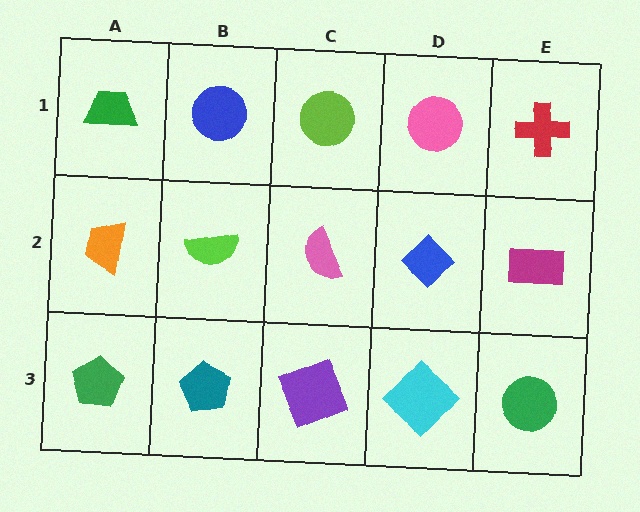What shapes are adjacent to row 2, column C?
A lime circle (row 1, column C), a purple square (row 3, column C), a lime semicircle (row 2, column B), a blue diamond (row 2, column D).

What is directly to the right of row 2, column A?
A lime semicircle.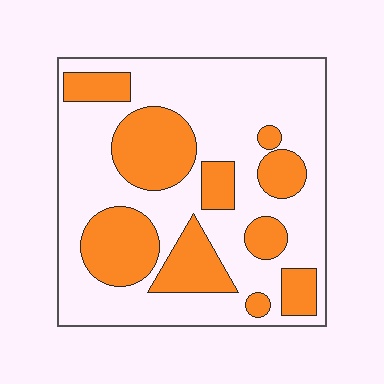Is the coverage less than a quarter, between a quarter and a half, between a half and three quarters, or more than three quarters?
Between a quarter and a half.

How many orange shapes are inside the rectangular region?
10.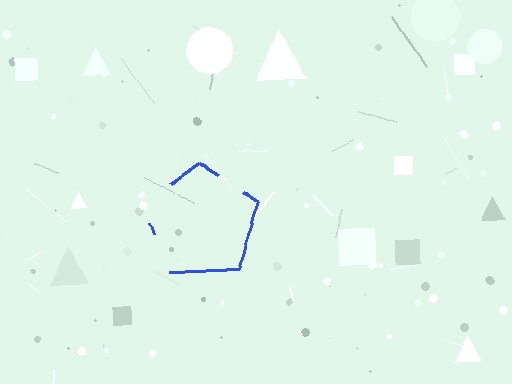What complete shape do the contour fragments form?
The contour fragments form a pentagon.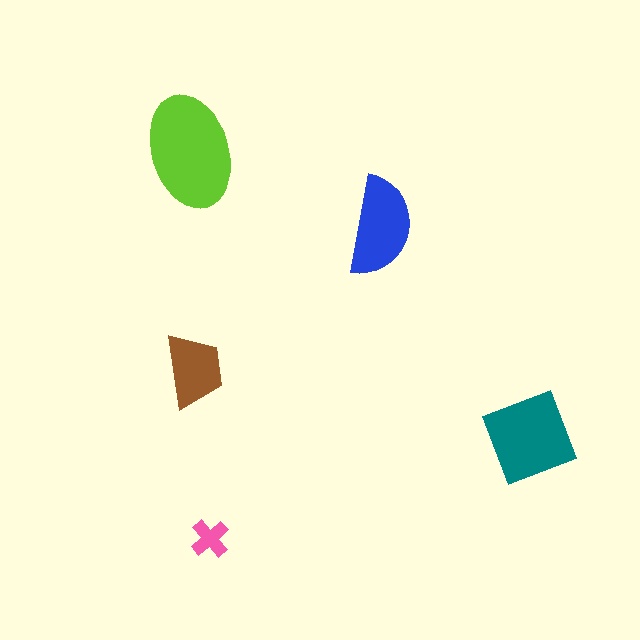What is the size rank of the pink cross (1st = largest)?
5th.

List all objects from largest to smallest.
The lime ellipse, the teal diamond, the blue semicircle, the brown trapezoid, the pink cross.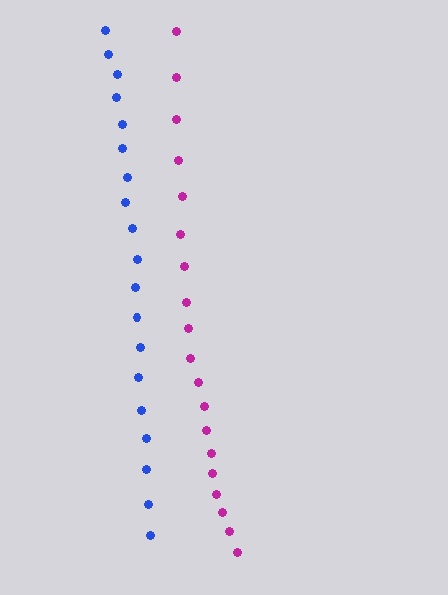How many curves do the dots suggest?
There are 2 distinct paths.